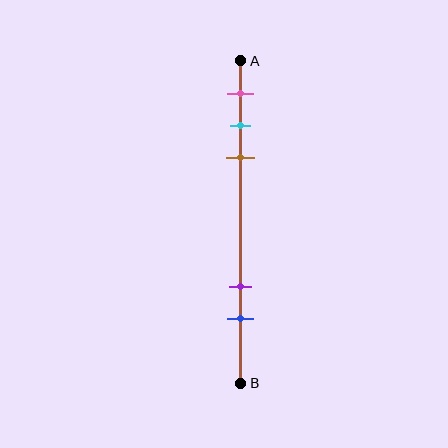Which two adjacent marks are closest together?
The cyan and brown marks are the closest adjacent pair.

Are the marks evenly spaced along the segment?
No, the marks are not evenly spaced.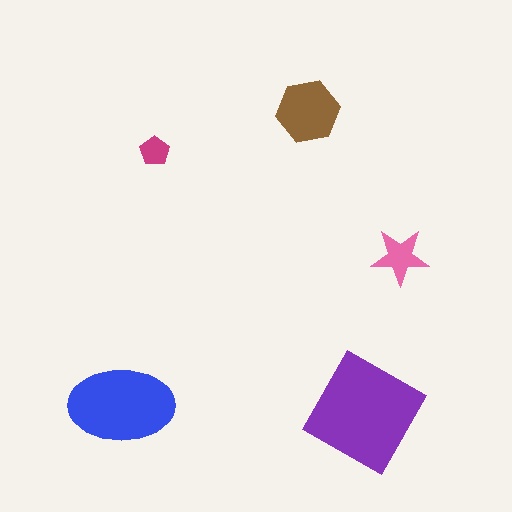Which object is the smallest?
The magenta pentagon.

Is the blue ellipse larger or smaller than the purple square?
Smaller.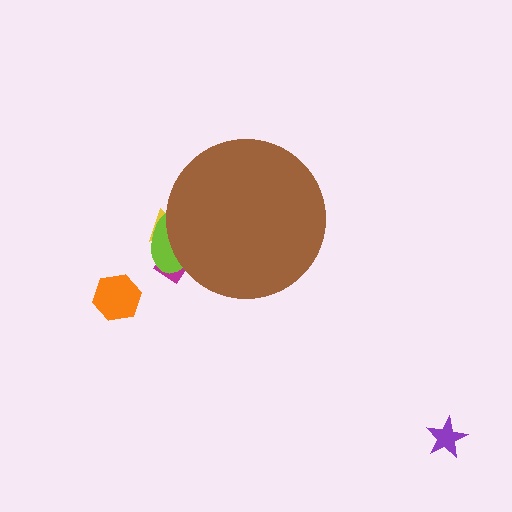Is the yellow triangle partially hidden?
Yes, the yellow triangle is partially hidden behind the brown circle.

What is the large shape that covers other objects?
A brown circle.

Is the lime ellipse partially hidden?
Yes, the lime ellipse is partially hidden behind the brown circle.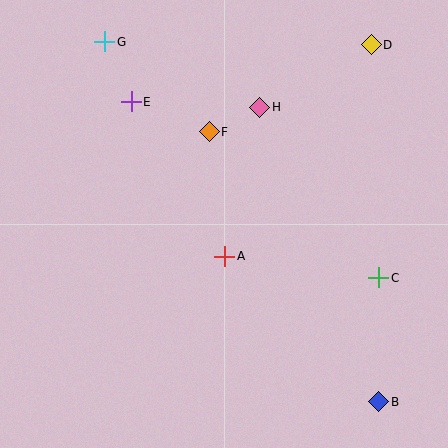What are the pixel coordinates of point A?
Point A is at (225, 256).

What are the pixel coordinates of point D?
Point D is at (371, 45).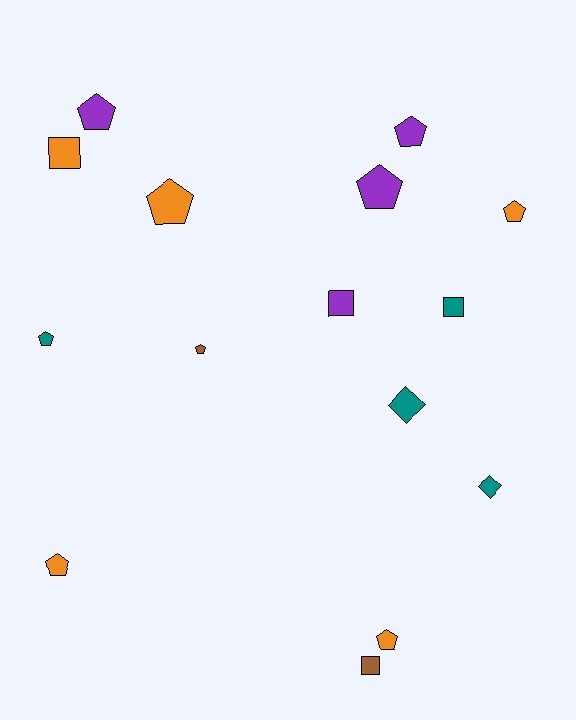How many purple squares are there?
There is 1 purple square.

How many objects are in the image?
There are 15 objects.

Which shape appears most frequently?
Pentagon, with 9 objects.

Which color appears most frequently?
Orange, with 5 objects.